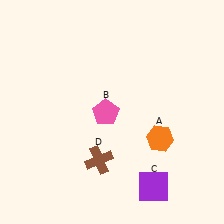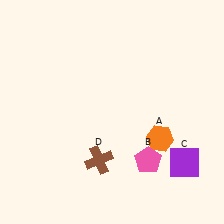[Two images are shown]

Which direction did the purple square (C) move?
The purple square (C) moved right.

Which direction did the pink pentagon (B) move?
The pink pentagon (B) moved down.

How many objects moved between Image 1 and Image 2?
2 objects moved between the two images.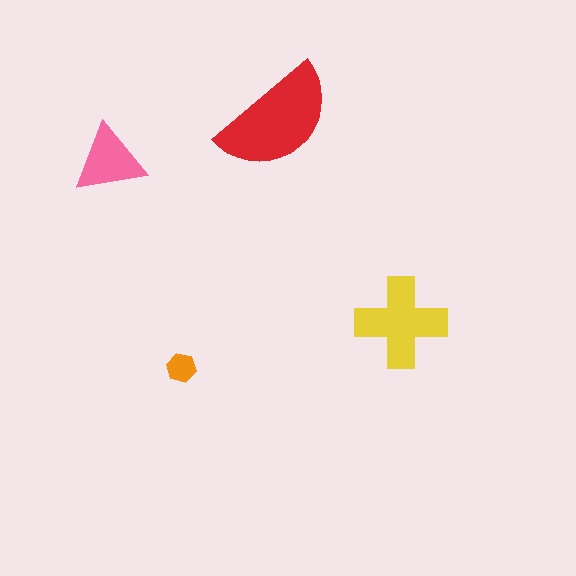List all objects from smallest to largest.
The orange hexagon, the pink triangle, the yellow cross, the red semicircle.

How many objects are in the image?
There are 4 objects in the image.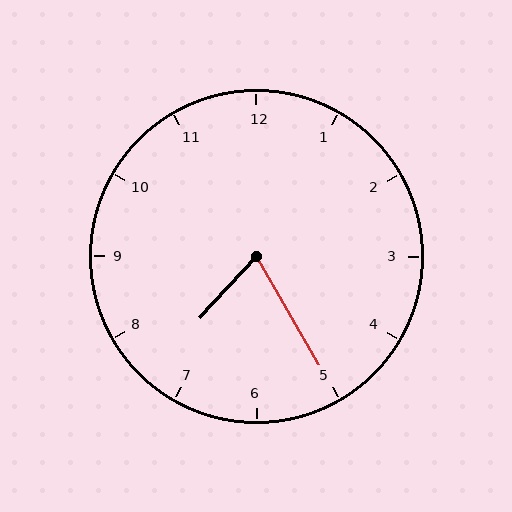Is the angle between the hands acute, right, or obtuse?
It is acute.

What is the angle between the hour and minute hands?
Approximately 72 degrees.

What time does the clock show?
7:25.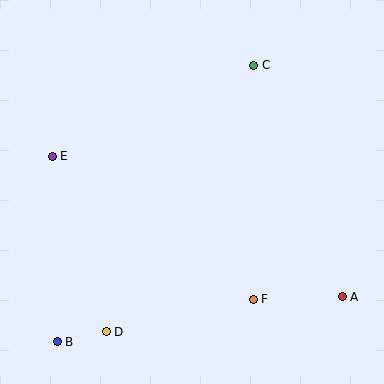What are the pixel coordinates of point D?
Point D is at (106, 332).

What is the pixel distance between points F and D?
The distance between F and D is 150 pixels.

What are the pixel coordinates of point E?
Point E is at (52, 156).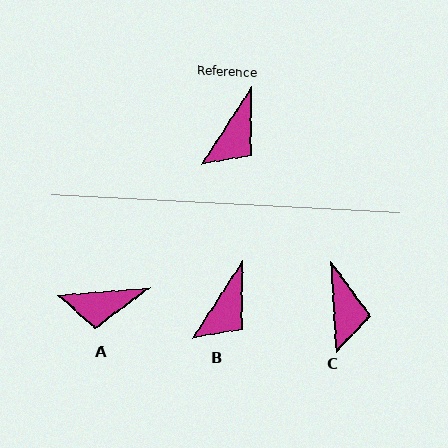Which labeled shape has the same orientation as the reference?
B.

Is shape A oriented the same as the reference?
No, it is off by about 53 degrees.